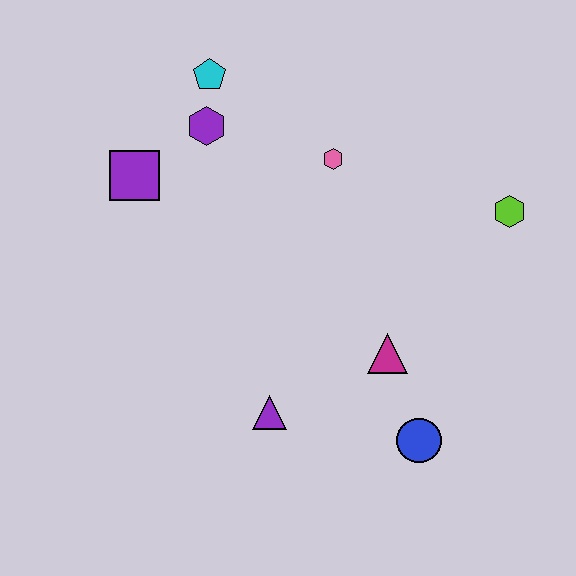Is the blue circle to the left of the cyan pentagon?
No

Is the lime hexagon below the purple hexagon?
Yes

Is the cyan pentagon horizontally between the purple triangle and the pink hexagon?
No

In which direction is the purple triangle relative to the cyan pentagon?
The purple triangle is below the cyan pentagon.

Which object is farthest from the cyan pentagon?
The blue circle is farthest from the cyan pentagon.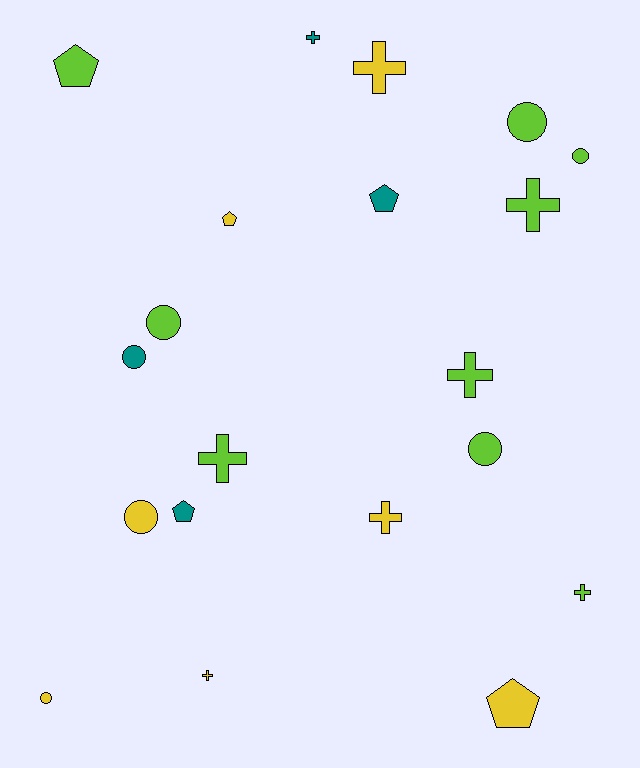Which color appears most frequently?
Lime, with 9 objects.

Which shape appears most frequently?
Cross, with 8 objects.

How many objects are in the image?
There are 20 objects.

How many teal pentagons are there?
There are 2 teal pentagons.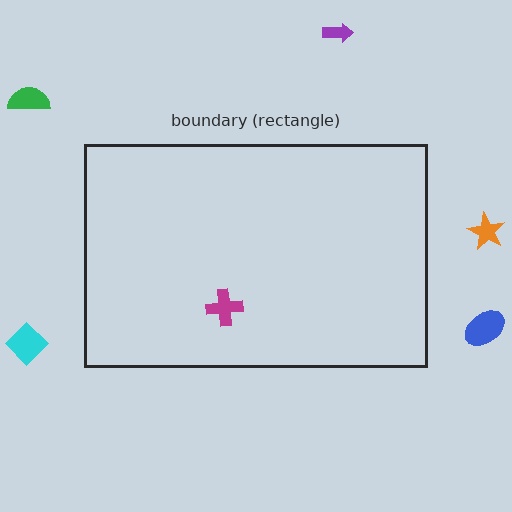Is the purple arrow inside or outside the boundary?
Outside.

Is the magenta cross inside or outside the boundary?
Inside.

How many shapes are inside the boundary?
1 inside, 5 outside.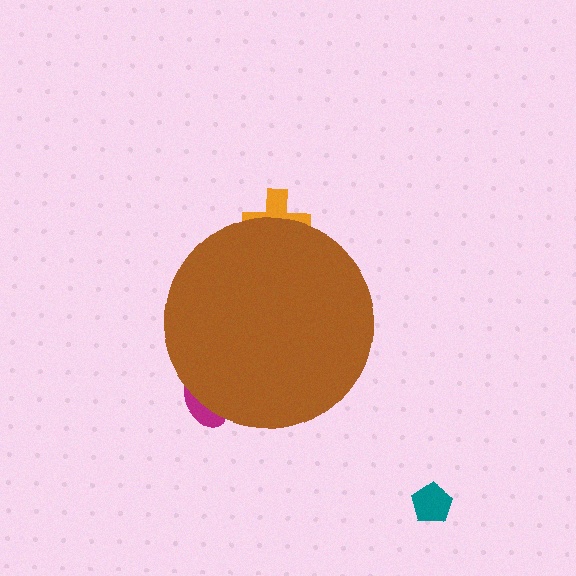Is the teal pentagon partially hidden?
No, the teal pentagon is fully visible.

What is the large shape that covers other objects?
A brown circle.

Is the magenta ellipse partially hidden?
Yes, the magenta ellipse is partially hidden behind the brown circle.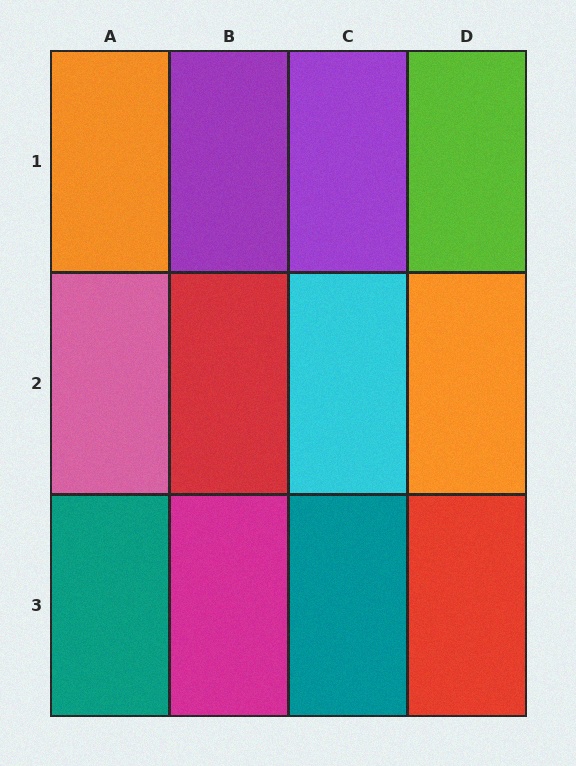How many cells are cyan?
1 cell is cyan.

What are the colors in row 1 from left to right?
Orange, purple, purple, lime.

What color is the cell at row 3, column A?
Teal.